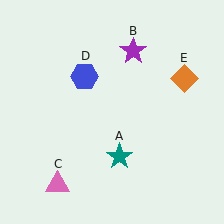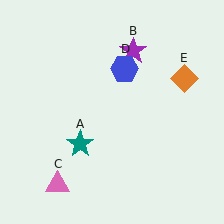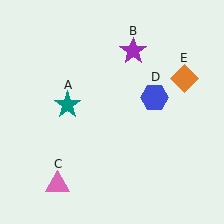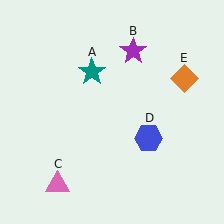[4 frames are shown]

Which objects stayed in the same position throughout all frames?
Purple star (object B) and pink triangle (object C) and orange diamond (object E) remained stationary.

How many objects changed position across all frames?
2 objects changed position: teal star (object A), blue hexagon (object D).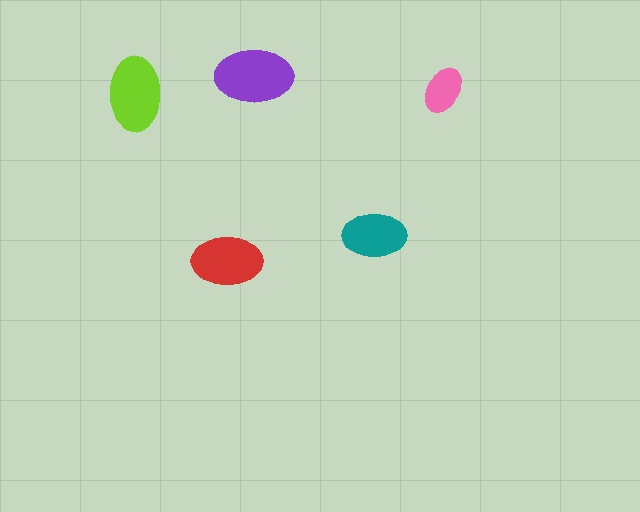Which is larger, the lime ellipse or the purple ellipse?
The purple one.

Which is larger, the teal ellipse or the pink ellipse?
The teal one.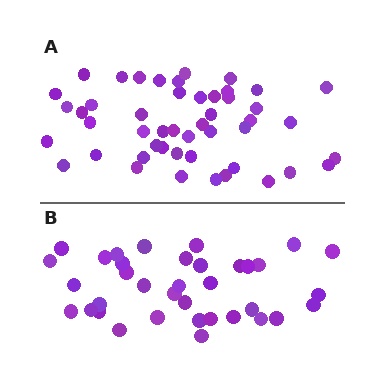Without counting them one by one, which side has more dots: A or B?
Region A (the top region) has more dots.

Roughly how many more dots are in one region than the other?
Region A has roughly 12 or so more dots than region B.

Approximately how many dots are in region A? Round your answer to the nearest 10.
About 50 dots. (The exact count is 48, which rounds to 50.)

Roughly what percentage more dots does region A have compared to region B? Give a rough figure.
About 35% more.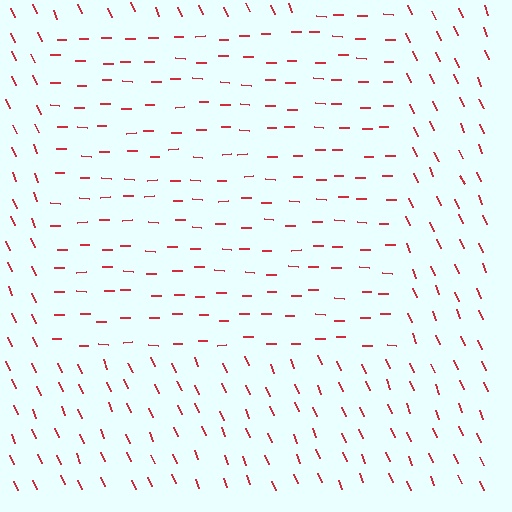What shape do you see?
I see a rectangle.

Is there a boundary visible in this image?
Yes, there is a texture boundary formed by a change in line orientation.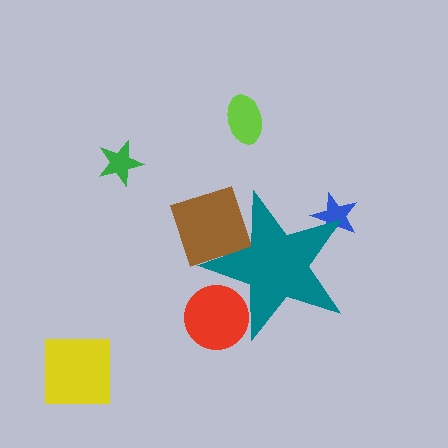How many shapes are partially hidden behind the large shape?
3 shapes are partially hidden.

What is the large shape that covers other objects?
A teal star.